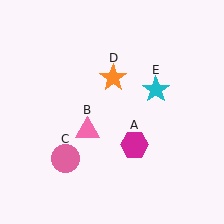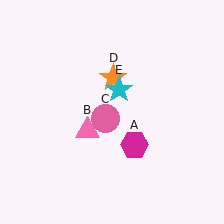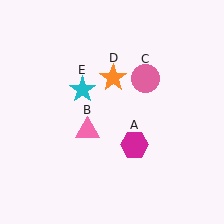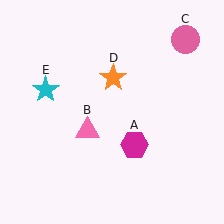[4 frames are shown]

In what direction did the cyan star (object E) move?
The cyan star (object E) moved left.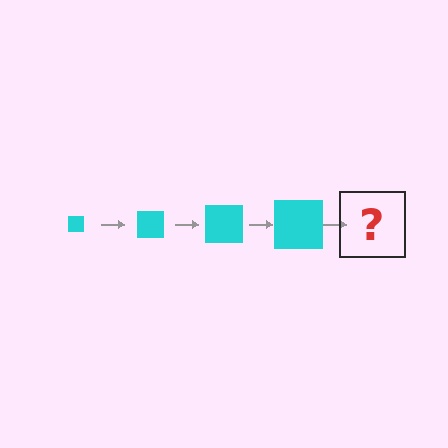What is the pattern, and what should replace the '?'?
The pattern is that the square gets progressively larger each step. The '?' should be a cyan square, larger than the previous one.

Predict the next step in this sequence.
The next step is a cyan square, larger than the previous one.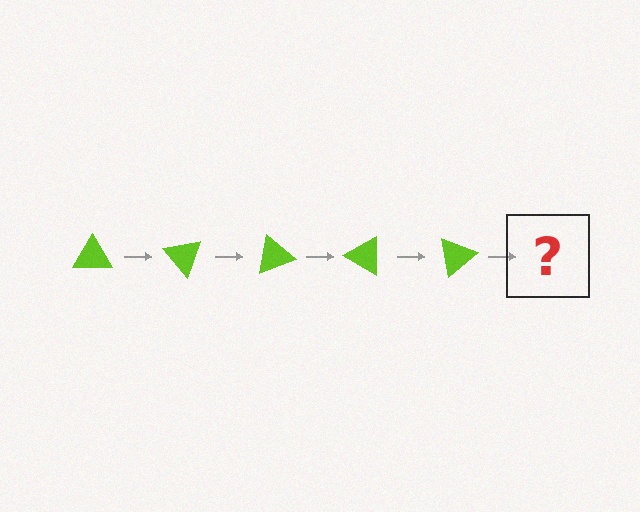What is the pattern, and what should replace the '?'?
The pattern is that the triangle rotates 50 degrees each step. The '?' should be a lime triangle rotated 250 degrees.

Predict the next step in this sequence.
The next step is a lime triangle rotated 250 degrees.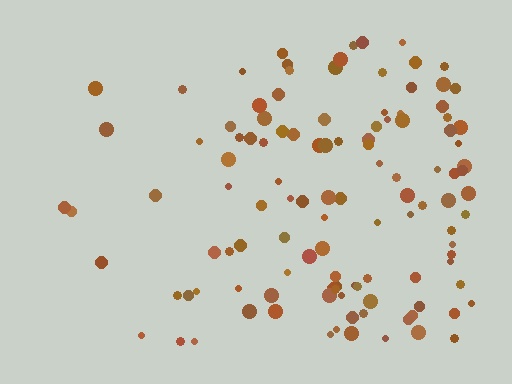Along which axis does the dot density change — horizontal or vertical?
Horizontal.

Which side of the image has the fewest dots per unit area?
The left.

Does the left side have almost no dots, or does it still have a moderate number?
Still a moderate number, just noticeably fewer than the right.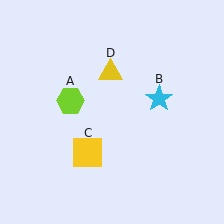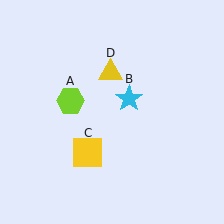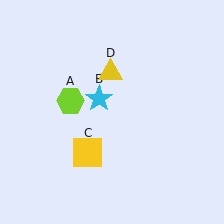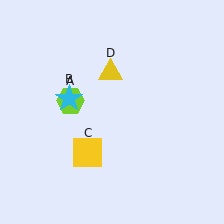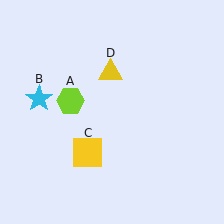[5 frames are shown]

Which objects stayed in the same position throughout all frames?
Lime hexagon (object A) and yellow square (object C) and yellow triangle (object D) remained stationary.